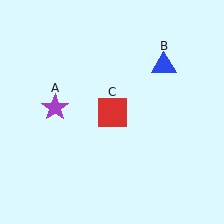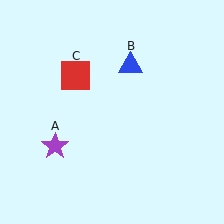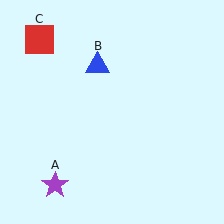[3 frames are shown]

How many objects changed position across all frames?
3 objects changed position: purple star (object A), blue triangle (object B), red square (object C).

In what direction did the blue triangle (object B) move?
The blue triangle (object B) moved left.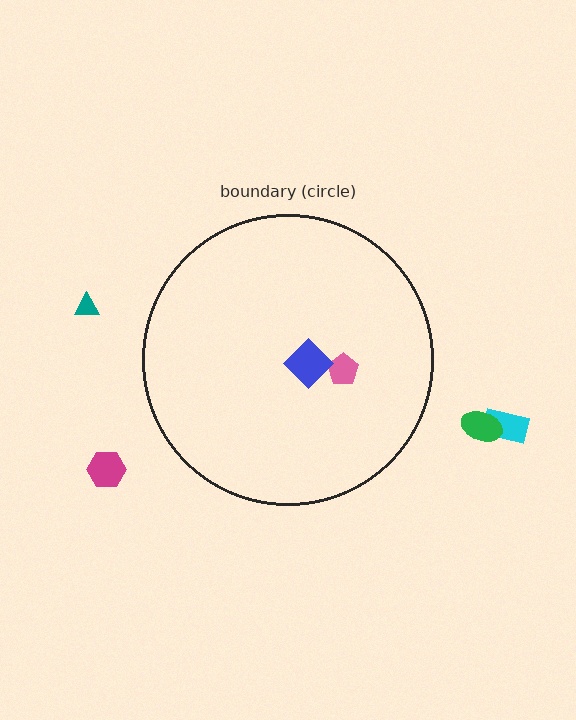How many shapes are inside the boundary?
2 inside, 4 outside.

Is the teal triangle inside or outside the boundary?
Outside.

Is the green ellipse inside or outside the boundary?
Outside.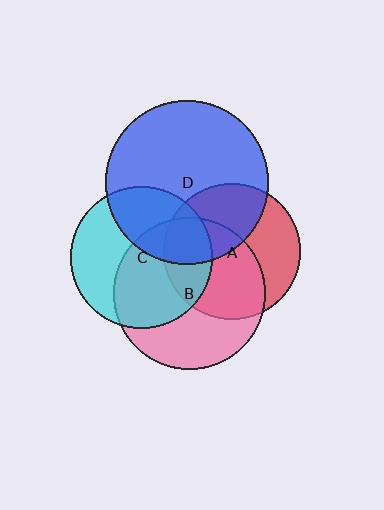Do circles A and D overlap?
Yes.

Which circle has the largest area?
Circle D (blue).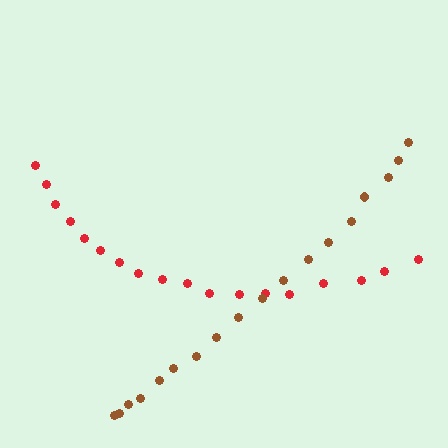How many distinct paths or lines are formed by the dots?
There are 2 distinct paths.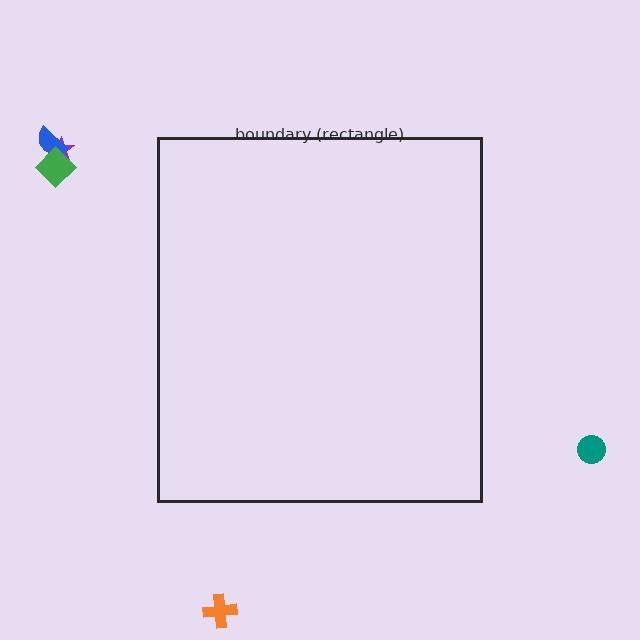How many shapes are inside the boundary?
0 inside, 5 outside.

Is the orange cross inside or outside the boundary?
Outside.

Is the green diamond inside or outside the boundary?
Outside.